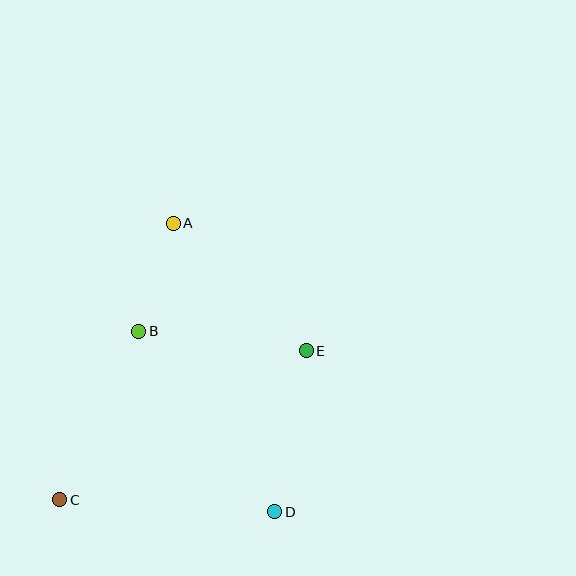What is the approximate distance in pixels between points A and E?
The distance between A and E is approximately 184 pixels.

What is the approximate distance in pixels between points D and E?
The distance between D and E is approximately 164 pixels.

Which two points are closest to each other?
Points A and B are closest to each other.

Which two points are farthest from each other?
Points A and D are farthest from each other.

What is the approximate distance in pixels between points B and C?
The distance between B and C is approximately 186 pixels.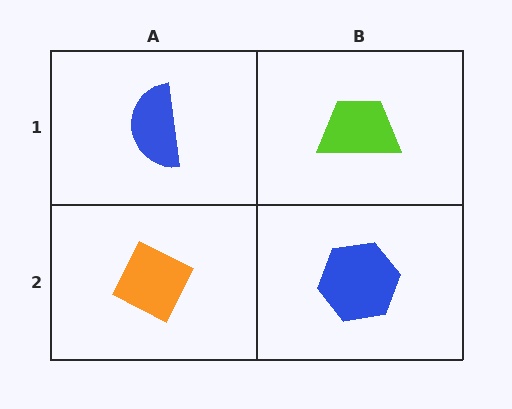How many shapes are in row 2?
2 shapes.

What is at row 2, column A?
An orange diamond.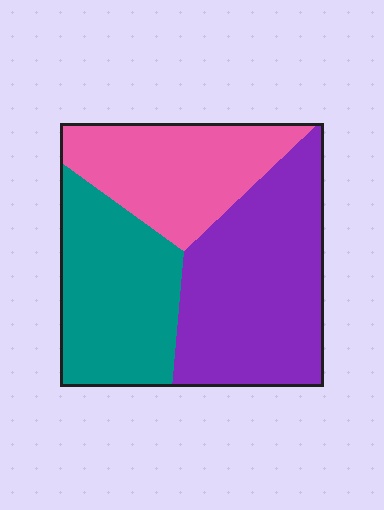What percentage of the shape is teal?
Teal takes up about one third (1/3) of the shape.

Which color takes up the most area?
Purple, at roughly 40%.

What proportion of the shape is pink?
Pink covers 27% of the shape.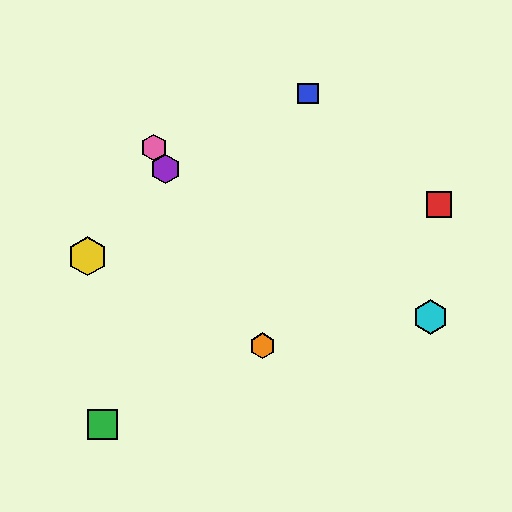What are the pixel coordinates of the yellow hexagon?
The yellow hexagon is at (88, 256).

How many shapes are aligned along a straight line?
3 shapes (the purple hexagon, the orange hexagon, the pink hexagon) are aligned along a straight line.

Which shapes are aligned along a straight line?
The purple hexagon, the orange hexagon, the pink hexagon are aligned along a straight line.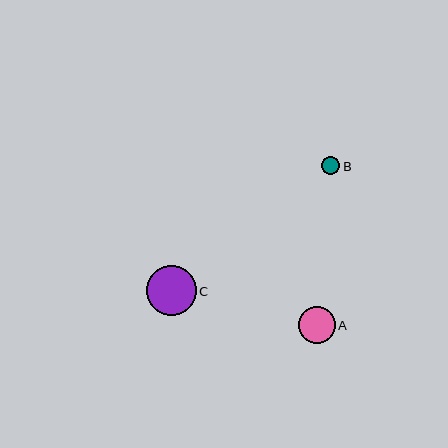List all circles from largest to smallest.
From largest to smallest: C, A, B.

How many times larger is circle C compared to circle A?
Circle C is approximately 1.4 times the size of circle A.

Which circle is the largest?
Circle C is the largest with a size of approximately 50 pixels.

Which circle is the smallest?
Circle B is the smallest with a size of approximately 18 pixels.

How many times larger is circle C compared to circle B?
Circle C is approximately 2.8 times the size of circle B.